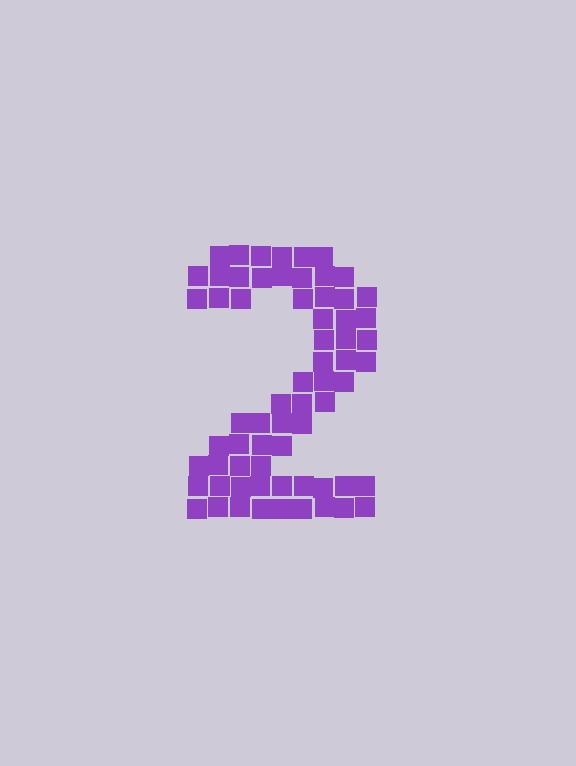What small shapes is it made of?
It is made of small squares.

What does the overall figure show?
The overall figure shows the digit 2.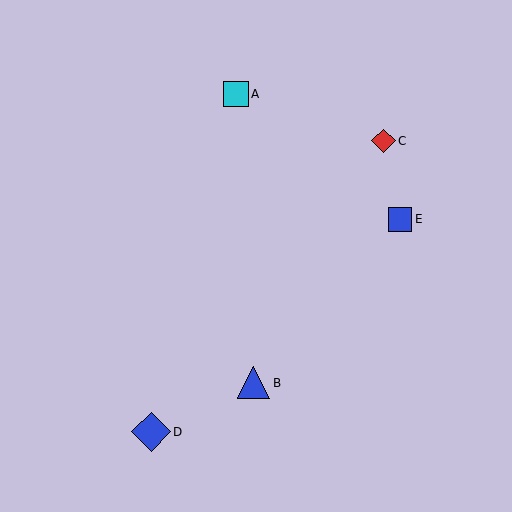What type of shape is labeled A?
Shape A is a cyan square.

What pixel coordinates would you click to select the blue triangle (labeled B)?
Click at (253, 383) to select the blue triangle B.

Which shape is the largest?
The blue diamond (labeled D) is the largest.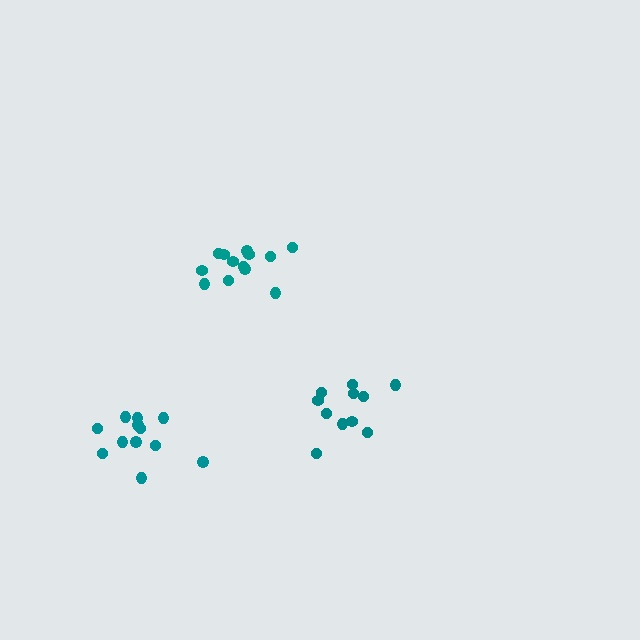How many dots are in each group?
Group 1: 11 dots, Group 2: 13 dots, Group 3: 12 dots (36 total).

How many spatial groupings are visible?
There are 3 spatial groupings.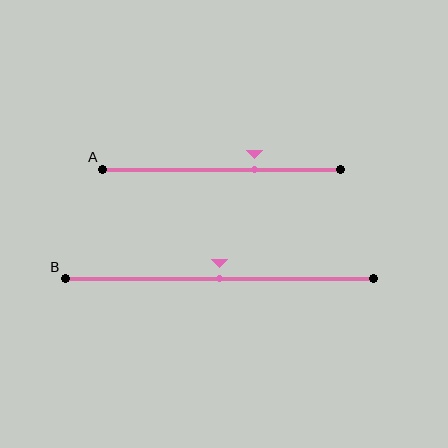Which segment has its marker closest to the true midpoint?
Segment B has its marker closest to the true midpoint.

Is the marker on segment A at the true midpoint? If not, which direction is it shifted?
No, the marker on segment A is shifted to the right by about 14% of the segment length.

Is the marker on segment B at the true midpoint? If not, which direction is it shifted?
Yes, the marker on segment B is at the true midpoint.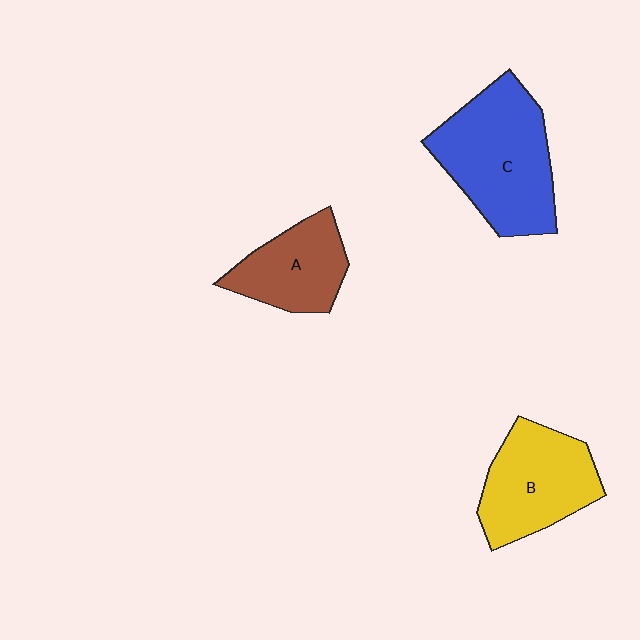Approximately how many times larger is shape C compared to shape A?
Approximately 1.7 times.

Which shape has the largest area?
Shape C (blue).